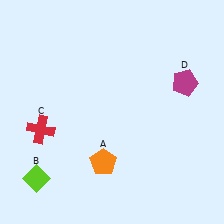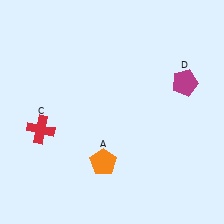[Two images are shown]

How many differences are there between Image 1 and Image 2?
There is 1 difference between the two images.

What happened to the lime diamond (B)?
The lime diamond (B) was removed in Image 2. It was in the bottom-left area of Image 1.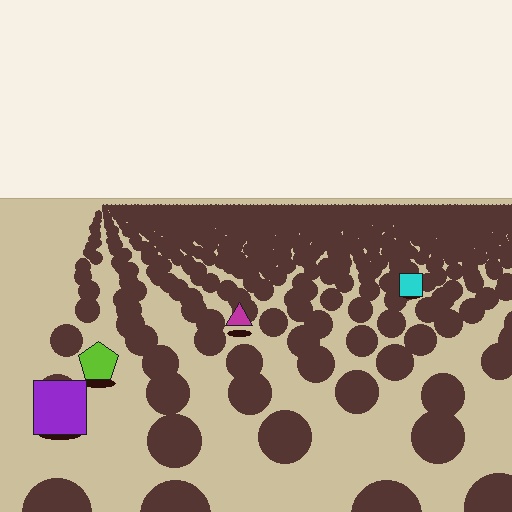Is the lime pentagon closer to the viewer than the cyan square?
Yes. The lime pentagon is closer — you can tell from the texture gradient: the ground texture is coarser near it.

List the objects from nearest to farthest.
From nearest to farthest: the purple square, the lime pentagon, the magenta triangle, the cyan square.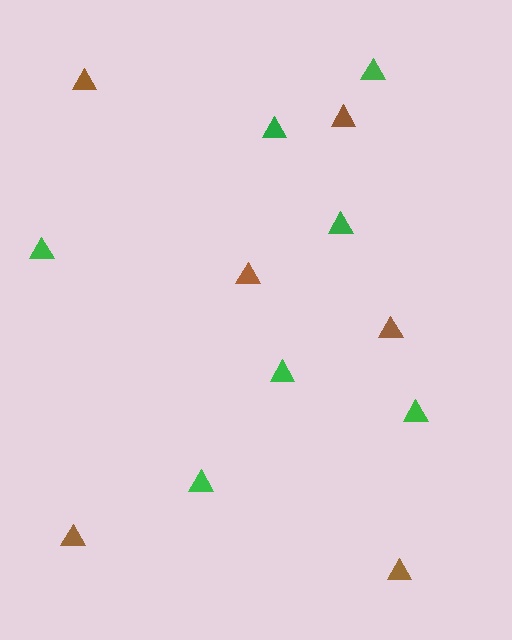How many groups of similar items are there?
There are 2 groups: one group of brown triangles (6) and one group of green triangles (7).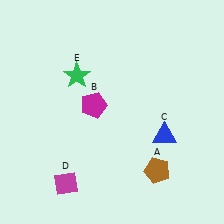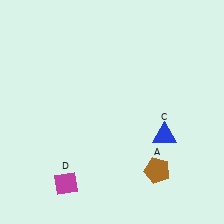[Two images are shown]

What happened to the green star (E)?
The green star (E) was removed in Image 2. It was in the top-left area of Image 1.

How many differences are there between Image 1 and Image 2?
There are 2 differences between the two images.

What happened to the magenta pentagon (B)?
The magenta pentagon (B) was removed in Image 2. It was in the top-left area of Image 1.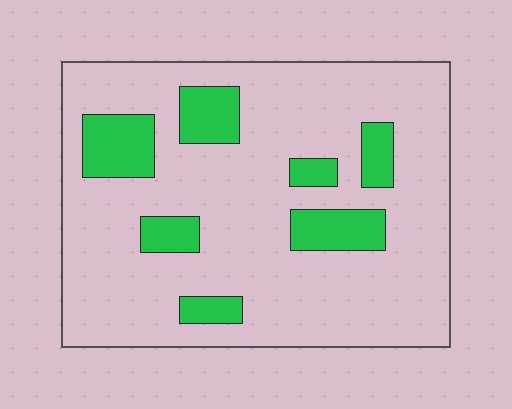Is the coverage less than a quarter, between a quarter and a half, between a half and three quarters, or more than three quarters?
Less than a quarter.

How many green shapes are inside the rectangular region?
7.